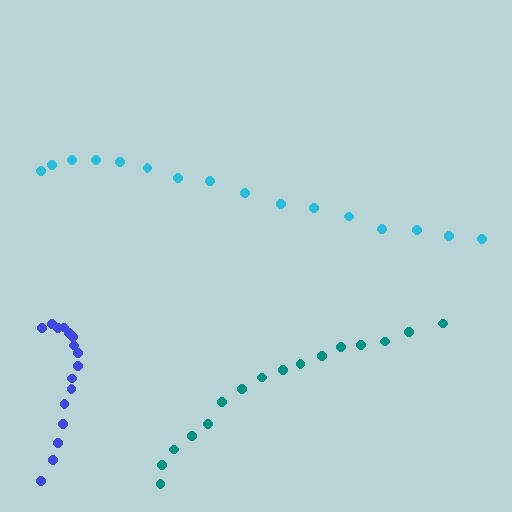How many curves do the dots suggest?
There are 3 distinct paths.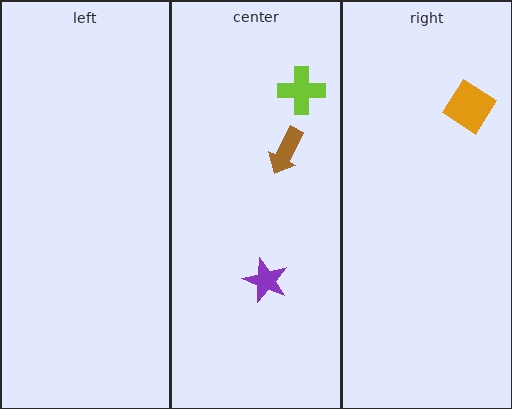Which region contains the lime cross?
The center region.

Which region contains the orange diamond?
The right region.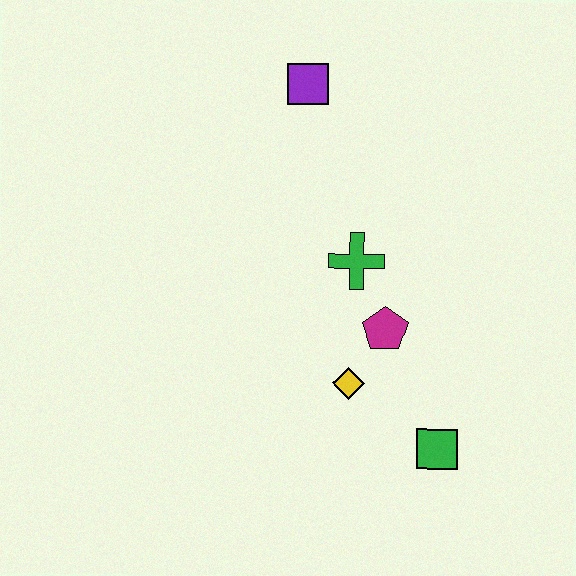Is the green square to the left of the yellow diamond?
No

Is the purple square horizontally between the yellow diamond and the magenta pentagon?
No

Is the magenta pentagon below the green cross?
Yes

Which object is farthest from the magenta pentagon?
The purple square is farthest from the magenta pentagon.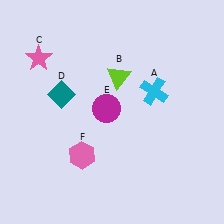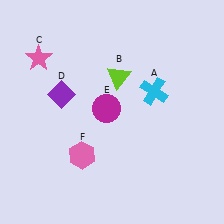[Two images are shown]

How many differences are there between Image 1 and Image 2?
There is 1 difference between the two images.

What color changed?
The diamond (D) changed from teal in Image 1 to purple in Image 2.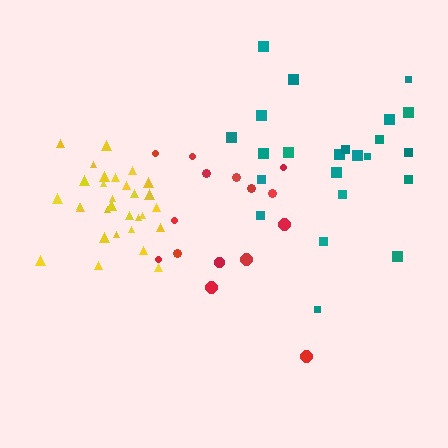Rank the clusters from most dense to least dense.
yellow, teal, red.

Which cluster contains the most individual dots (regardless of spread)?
Yellow (31).